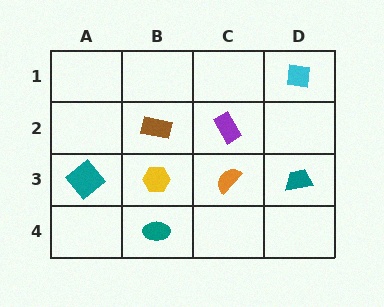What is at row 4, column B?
A teal ellipse.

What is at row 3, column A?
A teal diamond.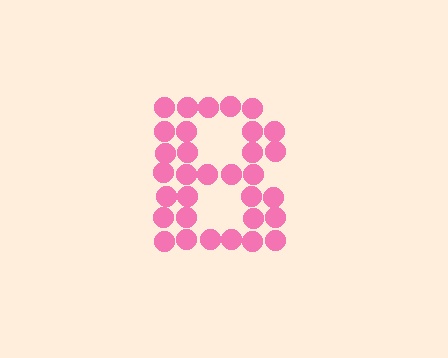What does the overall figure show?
The overall figure shows the letter B.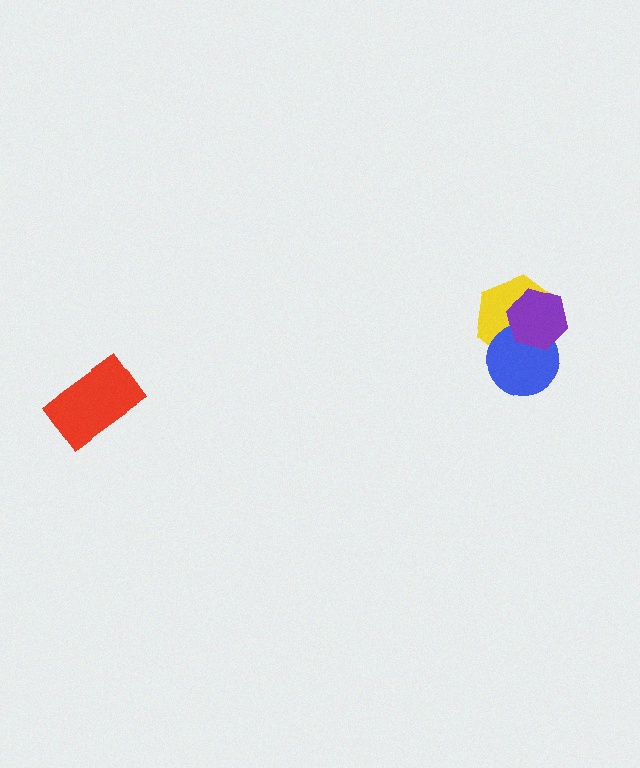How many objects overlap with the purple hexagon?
2 objects overlap with the purple hexagon.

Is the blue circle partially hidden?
Yes, it is partially covered by another shape.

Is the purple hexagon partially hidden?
No, no other shape covers it.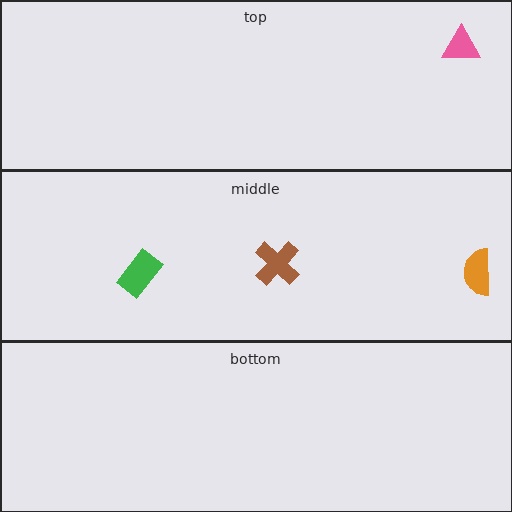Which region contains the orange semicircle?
The middle region.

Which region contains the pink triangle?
The top region.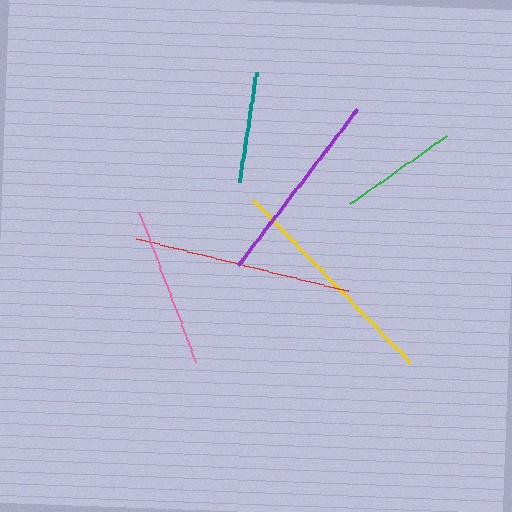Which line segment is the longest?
The yellow line is the longest at approximately 226 pixels.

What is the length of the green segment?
The green segment is approximately 119 pixels long.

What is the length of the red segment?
The red segment is approximately 218 pixels long.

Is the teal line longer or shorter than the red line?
The red line is longer than the teal line.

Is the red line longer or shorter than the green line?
The red line is longer than the green line.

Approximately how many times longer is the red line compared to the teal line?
The red line is approximately 2.0 times the length of the teal line.